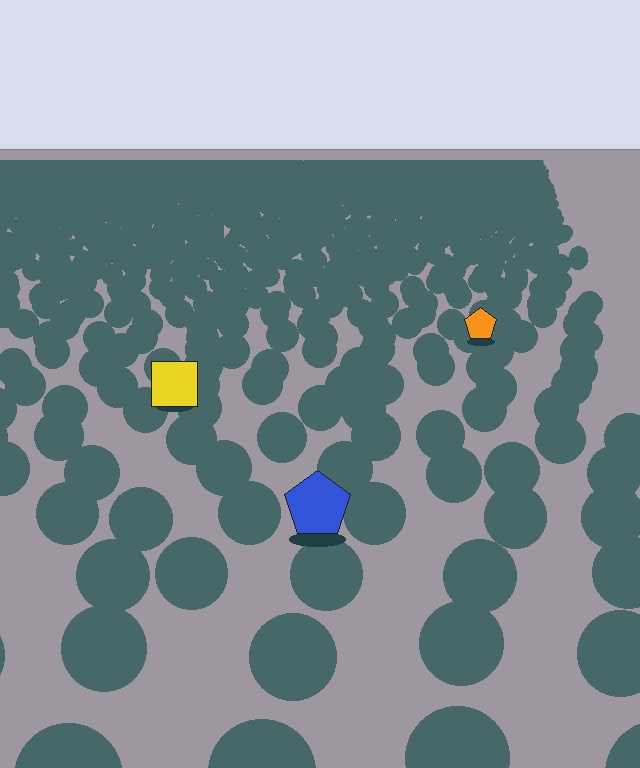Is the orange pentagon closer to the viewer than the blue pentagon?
No. The blue pentagon is closer — you can tell from the texture gradient: the ground texture is coarser near it.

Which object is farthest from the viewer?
The orange pentagon is farthest from the viewer. It appears smaller and the ground texture around it is denser.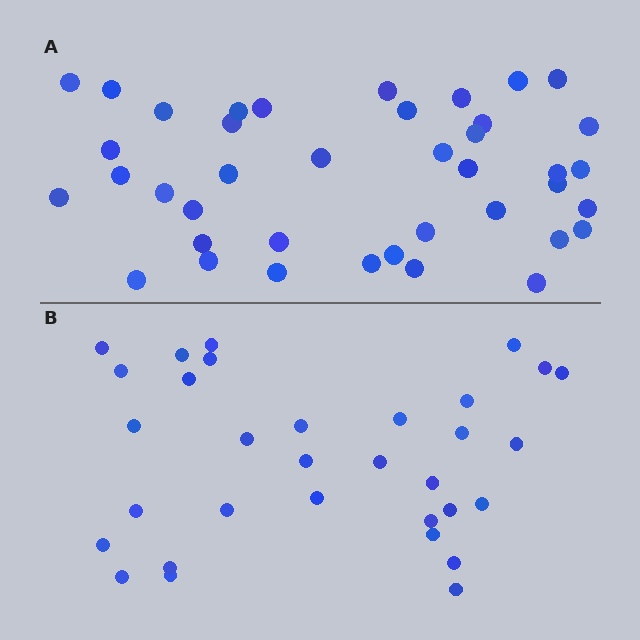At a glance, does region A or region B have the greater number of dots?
Region A (the top region) has more dots.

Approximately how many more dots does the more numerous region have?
Region A has roughly 8 or so more dots than region B.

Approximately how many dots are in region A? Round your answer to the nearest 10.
About 40 dots.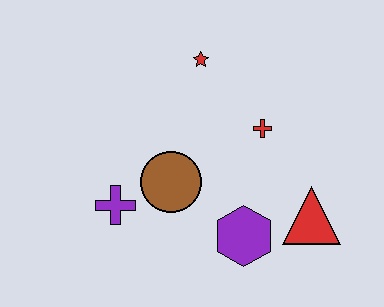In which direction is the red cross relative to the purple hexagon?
The red cross is above the purple hexagon.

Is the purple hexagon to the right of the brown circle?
Yes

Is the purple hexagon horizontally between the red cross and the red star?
Yes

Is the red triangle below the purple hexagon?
No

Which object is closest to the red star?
The red cross is closest to the red star.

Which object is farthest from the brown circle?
The red triangle is farthest from the brown circle.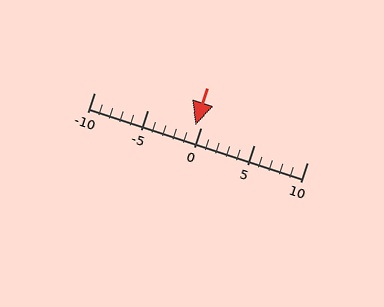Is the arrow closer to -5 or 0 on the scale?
The arrow is closer to 0.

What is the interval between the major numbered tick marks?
The major tick marks are spaced 5 units apart.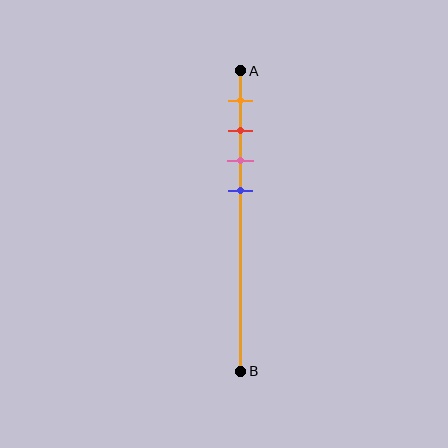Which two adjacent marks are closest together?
The red and pink marks are the closest adjacent pair.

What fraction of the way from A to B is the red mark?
The red mark is approximately 20% (0.2) of the way from A to B.